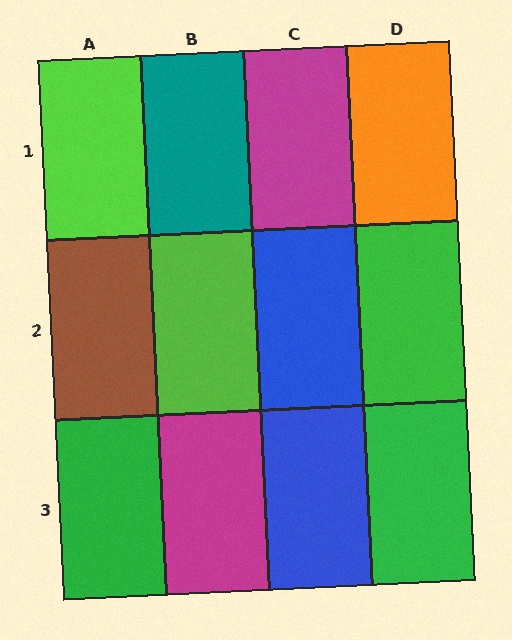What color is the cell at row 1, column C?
Magenta.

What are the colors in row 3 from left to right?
Green, magenta, blue, green.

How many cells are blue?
2 cells are blue.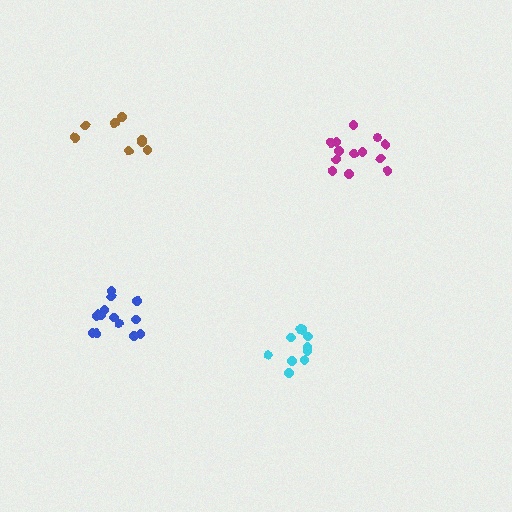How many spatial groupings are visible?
There are 4 spatial groupings.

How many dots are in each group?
Group 1: 8 dots, Group 2: 10 dots, Group 3: 13 dots, Group 4: 14 dots (45 total).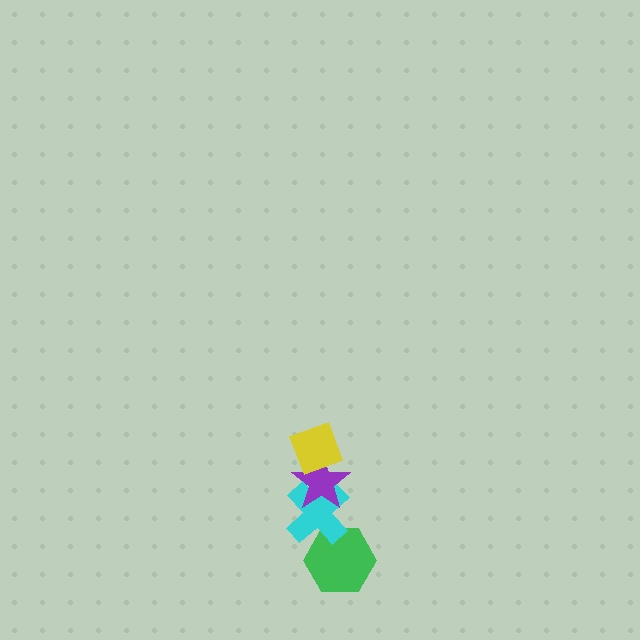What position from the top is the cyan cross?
The cyan cross is 3rd from the top.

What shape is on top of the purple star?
The yellow diamond is on top of the purple star.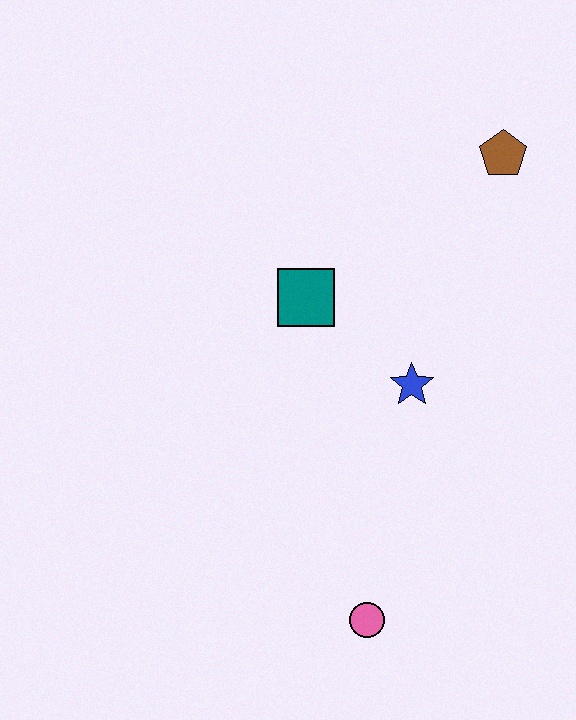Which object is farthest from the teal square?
The pink circle is farthest from the teal square.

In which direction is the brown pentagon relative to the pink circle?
The brown pentagon is above the pink circle.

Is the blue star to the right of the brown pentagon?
No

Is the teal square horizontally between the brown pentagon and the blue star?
No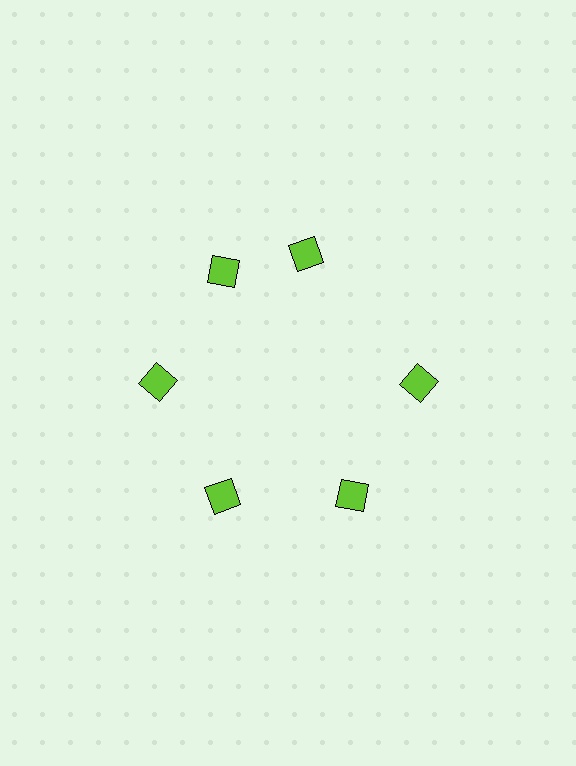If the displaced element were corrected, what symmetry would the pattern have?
It would have 6-fold rotational symmetry — the pattern would map onto itself every 60 degrees.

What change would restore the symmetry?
The symmetry would be restored by rotating it back into even spacing with its neighbors so that all 6 diamonds sit at equal angles and equal distance from the center.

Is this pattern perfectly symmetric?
No. The 6 lime diamonds are arranged in a ring, but one element near the 1 o'clock position is rotated out of alignment along the ring, breaking the 6-fold rotational symmetry.